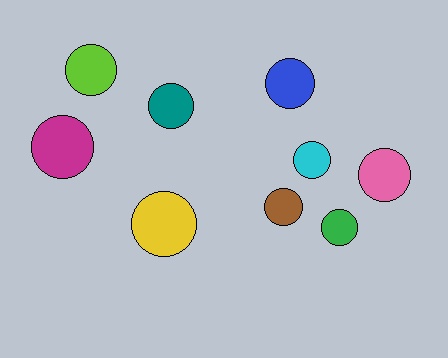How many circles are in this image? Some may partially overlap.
There are 9 circles.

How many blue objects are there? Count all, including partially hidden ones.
There is 1 blue object.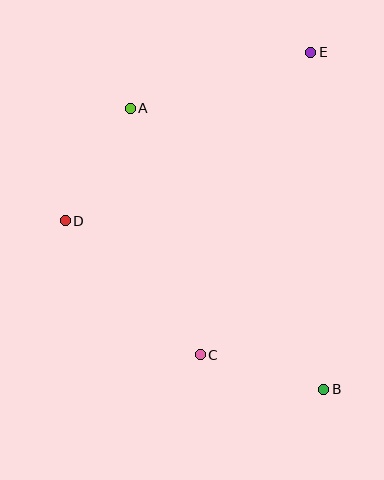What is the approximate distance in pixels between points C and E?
The distance between C and E is approximately 322 pixels.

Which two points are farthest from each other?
Points A and B are farthest from each other.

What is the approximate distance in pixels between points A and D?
The distance between A and D is approximately 130 pixels.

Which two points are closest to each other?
Points B and C are closest to each other.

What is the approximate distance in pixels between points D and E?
The distance between D and E is approximately 298 pixels.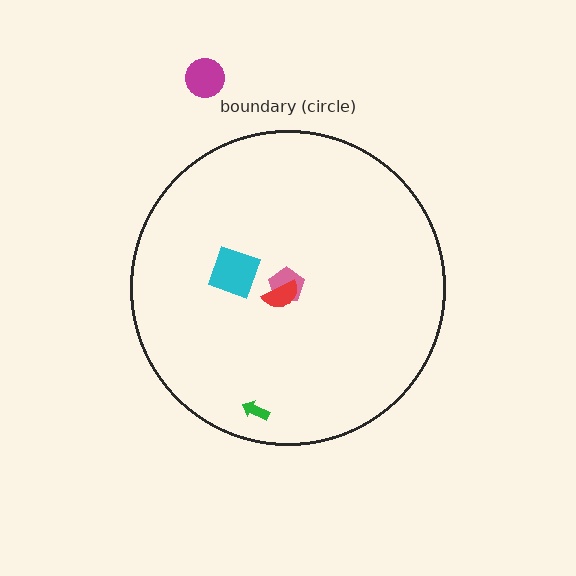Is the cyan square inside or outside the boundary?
Inside.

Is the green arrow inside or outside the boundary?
Inside.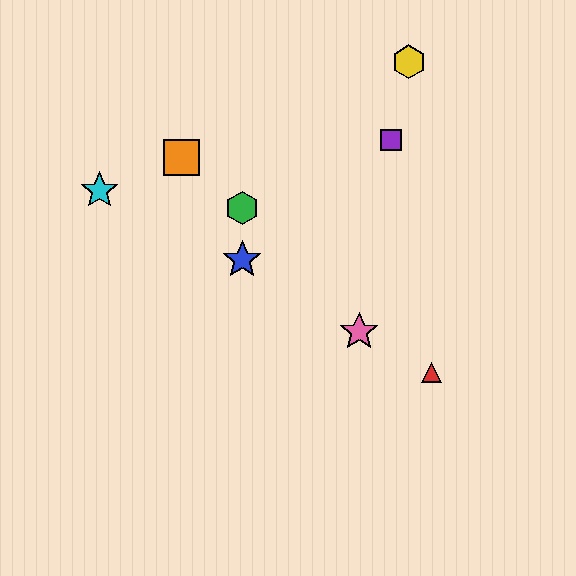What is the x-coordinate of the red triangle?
The red triangle is at x≈432.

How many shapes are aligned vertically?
2 shapes (the blue star, the green hexagon) are aligned vertically.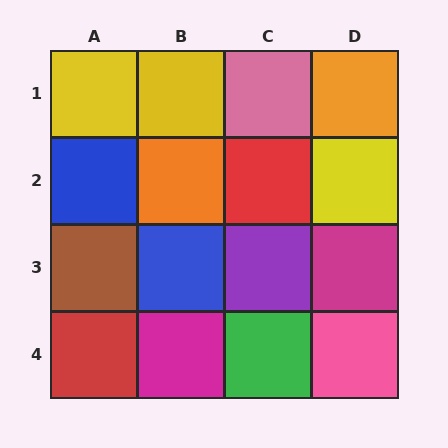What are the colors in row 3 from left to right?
Brown, blue, purple, magenta.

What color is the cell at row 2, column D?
Yellow.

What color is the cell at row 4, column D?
Pink.